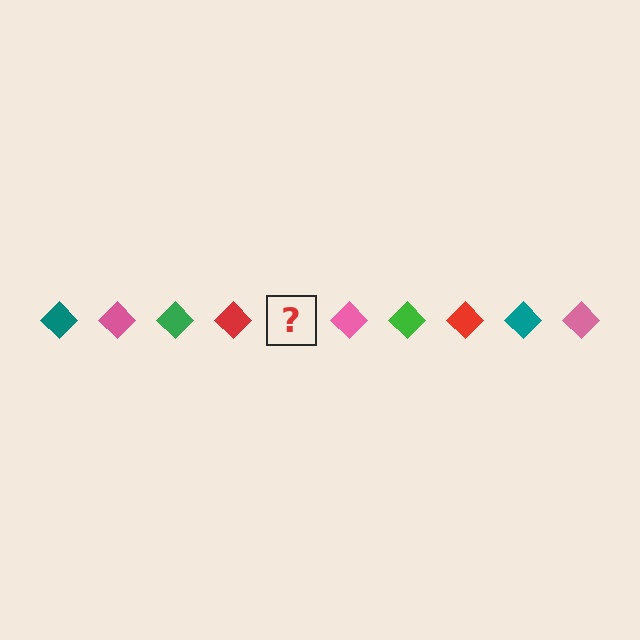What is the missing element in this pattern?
The missing element is a teal diamond.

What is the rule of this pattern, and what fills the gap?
The rule is that the pattern cycles through teal, pink, green, red diamonds. The gap should be filled with a teal diamond.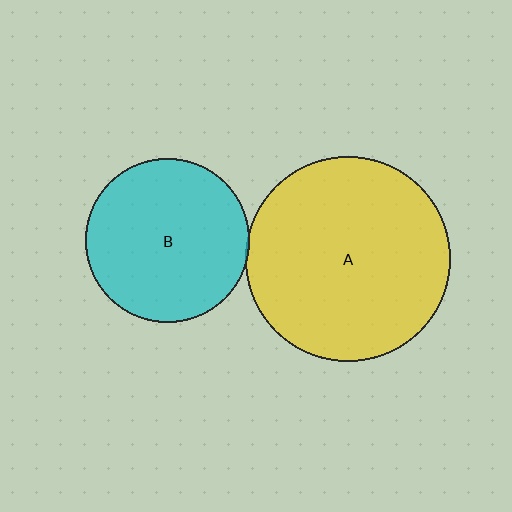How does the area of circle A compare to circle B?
Approximately 1.6 times.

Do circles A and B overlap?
Yes.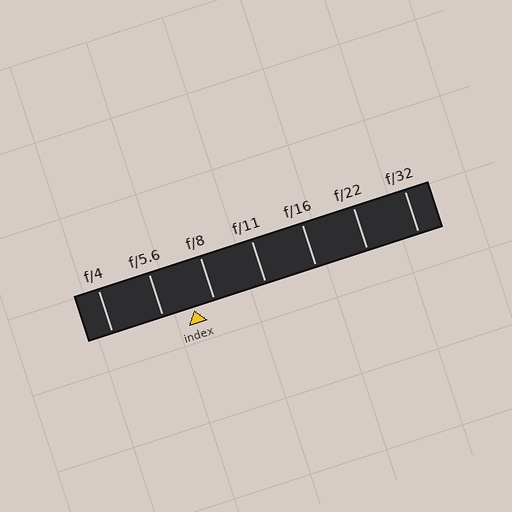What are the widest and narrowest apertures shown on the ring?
The widest aperture shown is f/4 and the narrowest is f/32.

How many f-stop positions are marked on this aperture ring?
There are 7 f-stop positions marked.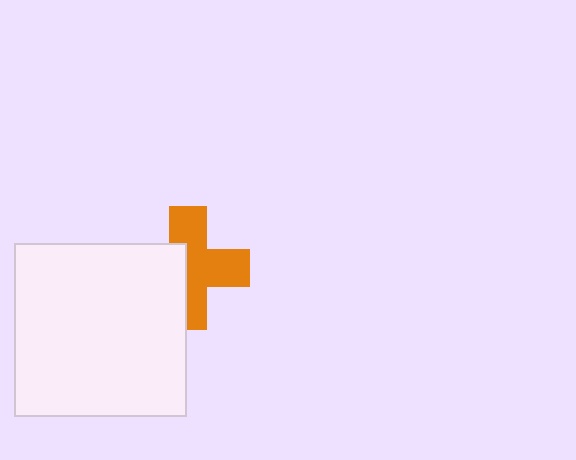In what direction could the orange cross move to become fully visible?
The orange cross could move right. That would shift it out from behind the white square entirely.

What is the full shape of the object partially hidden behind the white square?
The partially hidden object is an orange cross.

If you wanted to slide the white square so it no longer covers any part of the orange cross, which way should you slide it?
Slide it left — that is the most direct way to separate the two shapes.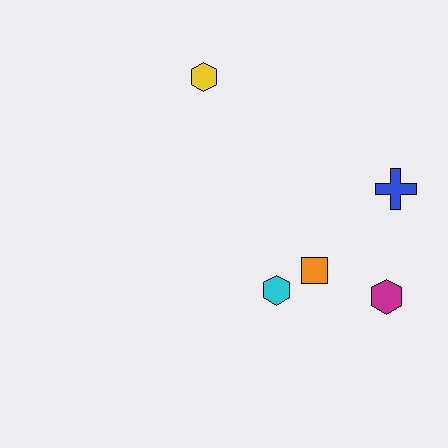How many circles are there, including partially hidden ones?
There are no circles.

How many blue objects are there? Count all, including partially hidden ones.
There is 1 blue object.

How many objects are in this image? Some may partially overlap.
There are 5 objects.